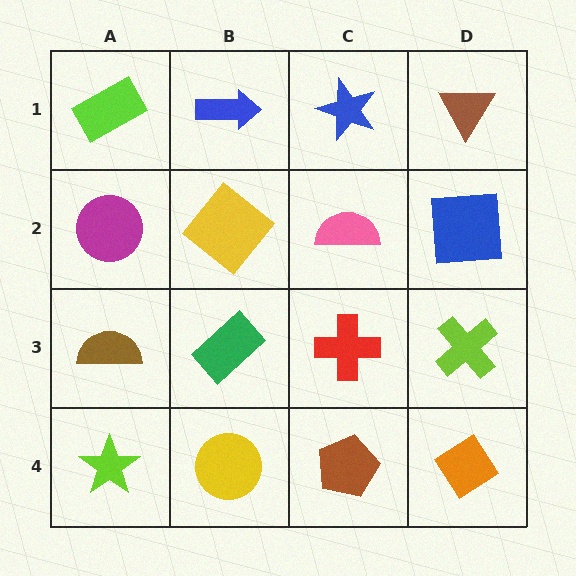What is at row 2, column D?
A blue square.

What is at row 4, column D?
An orange diamond.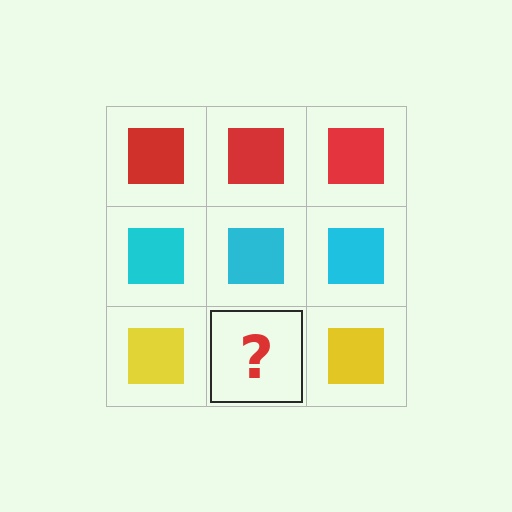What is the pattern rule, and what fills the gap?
The rule is that each row has a consistent color. The gap should be filled with a yellow square.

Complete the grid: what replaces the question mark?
The question mark should be replaced with a yellow square.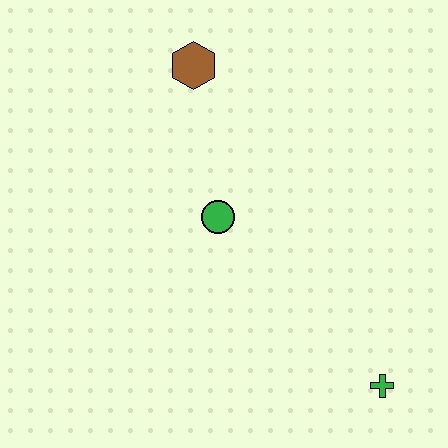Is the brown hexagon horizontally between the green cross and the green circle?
No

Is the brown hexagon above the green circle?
Yes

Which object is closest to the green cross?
The green circle is closest to the green cross.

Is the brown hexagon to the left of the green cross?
Yes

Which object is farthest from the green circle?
The green cross is farthest from the green circle.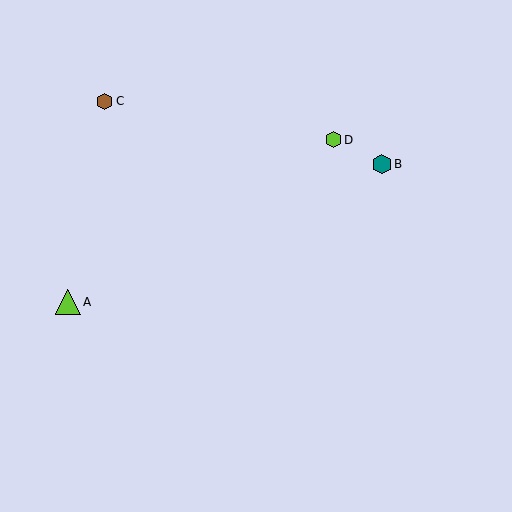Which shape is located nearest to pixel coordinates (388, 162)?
The teal hexagon (labeled B) at (382, 164) is nearest to that location.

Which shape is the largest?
The lime triangle (labeled A) is the largest.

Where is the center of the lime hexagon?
The center of the lime hexagon is at (333, 140).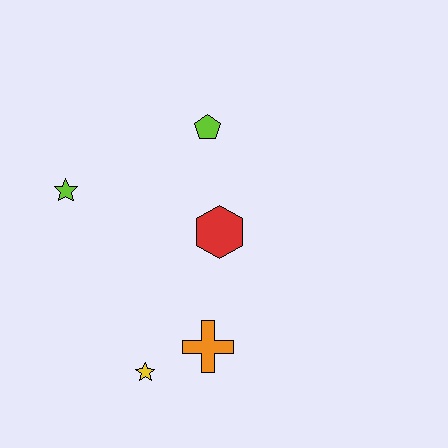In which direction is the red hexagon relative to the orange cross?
The red hexagon is above the orange cross.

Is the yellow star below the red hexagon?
Yes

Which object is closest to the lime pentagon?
The red hexagon is closest to the lime pentagon.